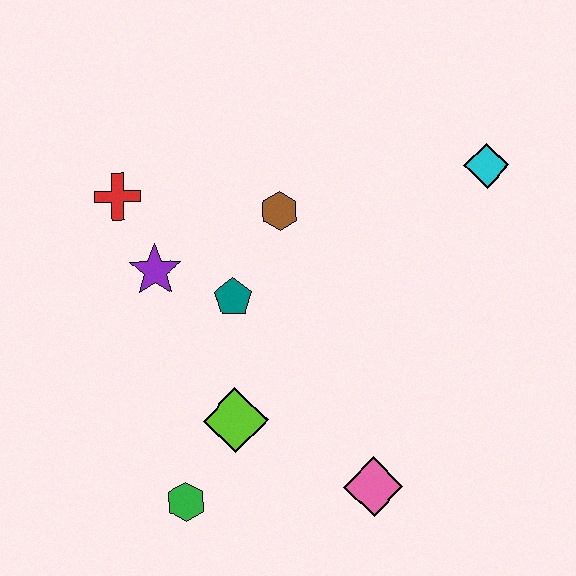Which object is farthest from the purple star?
The cyan diamond is farthest from the purple star.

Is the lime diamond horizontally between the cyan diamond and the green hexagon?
Yes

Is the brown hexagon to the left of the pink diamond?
Yes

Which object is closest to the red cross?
The purple star is closest to the red cross.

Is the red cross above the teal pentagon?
Yes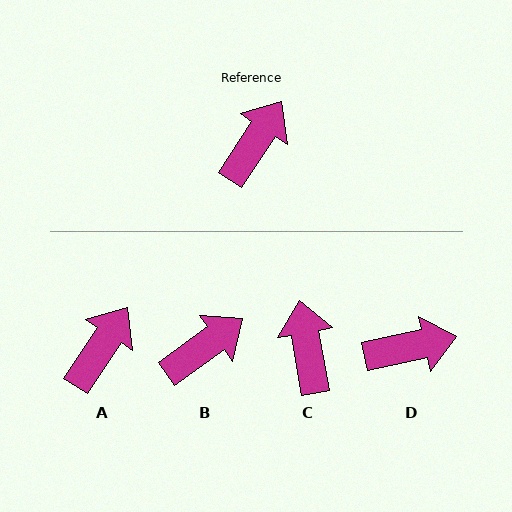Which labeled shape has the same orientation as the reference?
A.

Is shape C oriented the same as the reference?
No, it is off by about 43 degrees.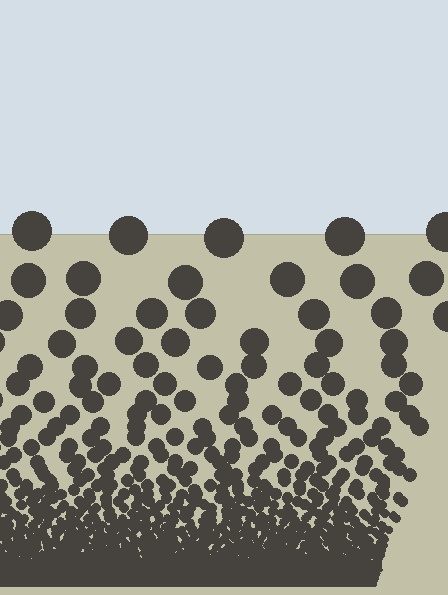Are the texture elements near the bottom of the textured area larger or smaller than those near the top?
Smaller. The gradient is inverted — elements near the bottom are smaller and denser.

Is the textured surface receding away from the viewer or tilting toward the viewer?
The surface appears to tilt toward the viewer. Texture elements get larger and sparser toward the top.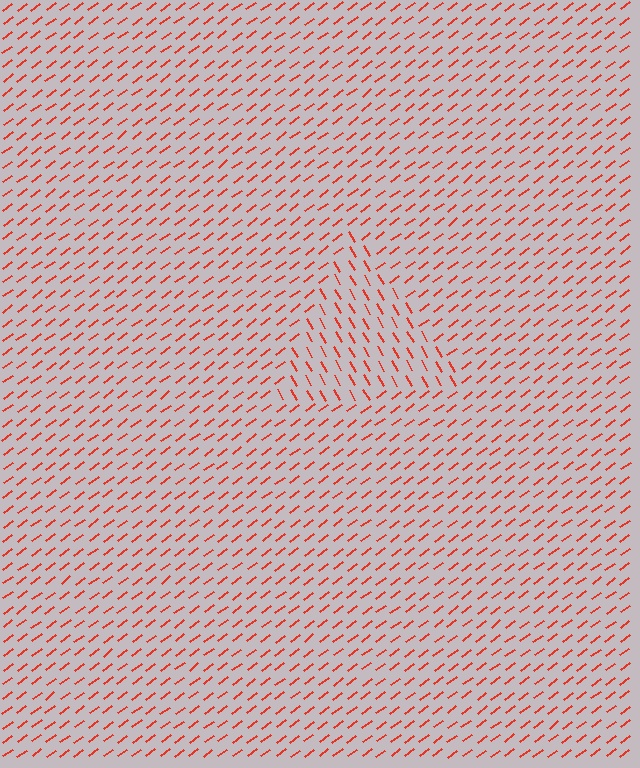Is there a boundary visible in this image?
Yes, there is a texture boundary formed by a change in line orientation.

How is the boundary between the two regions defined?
The boundary is defined purely by a change in line orientation (approximately 84 degrees difference). All lines are the same color and thickness.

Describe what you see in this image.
The image is filled with small red line segments. A triangle region in the image has lines oriented differently from the surrounding lines, creating a visible texture boundary.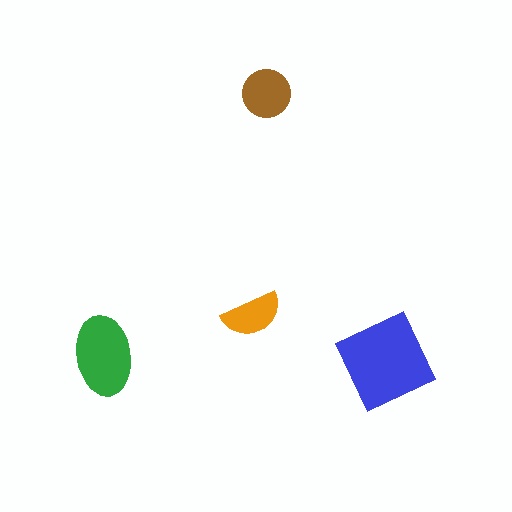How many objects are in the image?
There are 4 objects in the image.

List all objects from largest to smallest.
The blue diamond, the green ellipse, the brown circle, the orange semicircle.